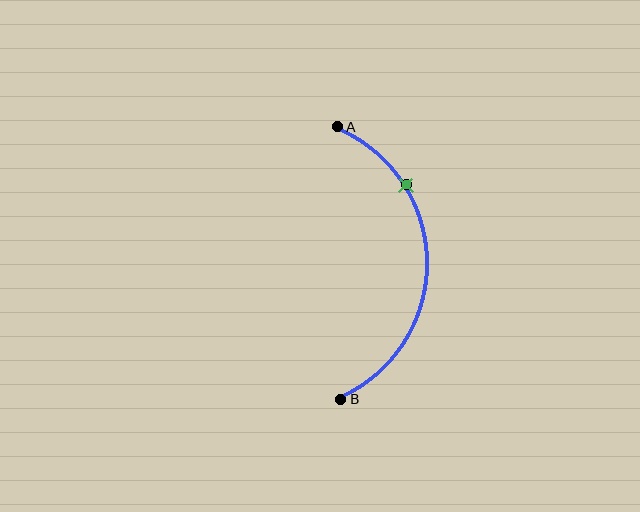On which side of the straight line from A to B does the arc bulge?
The arc bulges to the right of the straight line connecting A and B.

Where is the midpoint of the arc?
The arc midpoint is the point on the curve farthest from the straight line joining A and B. It sits to the right of that line.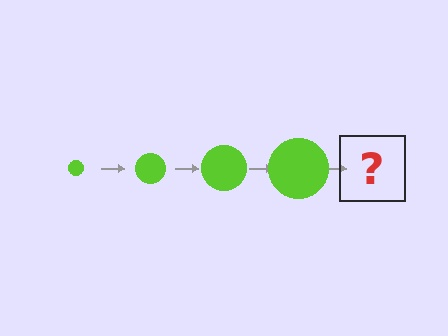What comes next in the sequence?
The next element should be a lime circle, larger than the previous one.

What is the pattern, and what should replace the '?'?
The pattern is that the circle gets progressively larger each step. The '?' should be a lime circle, larger than the previous one.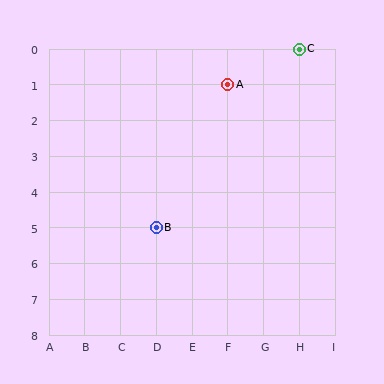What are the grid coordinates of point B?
Point B is at grid coordinates (D, 5).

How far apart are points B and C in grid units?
Points B and C are 4 columns and 5 rows apart (about 6.4 grid units diagonally).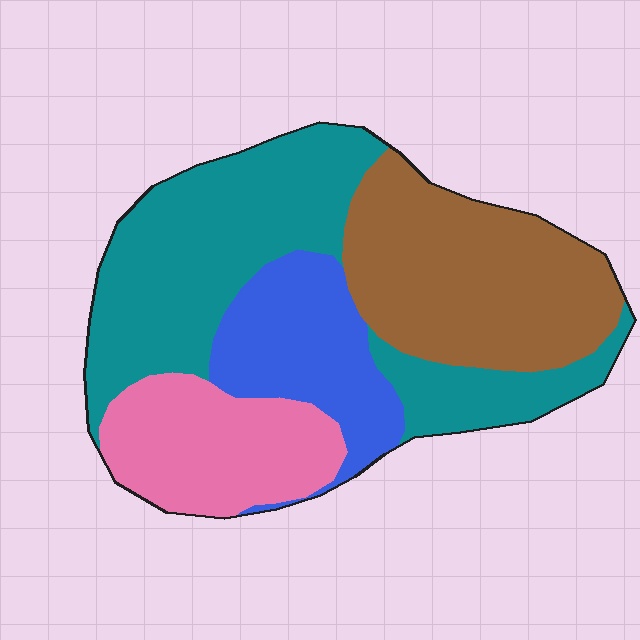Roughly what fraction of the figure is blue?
Blue covers around 15% of the figure.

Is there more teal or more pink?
Teal.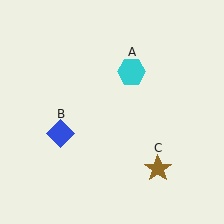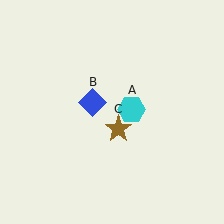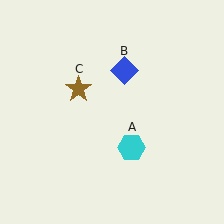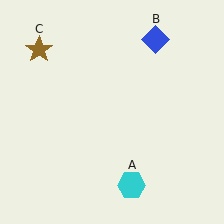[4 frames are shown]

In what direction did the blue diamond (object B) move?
The blue diamond (object B) moved up and to the right.